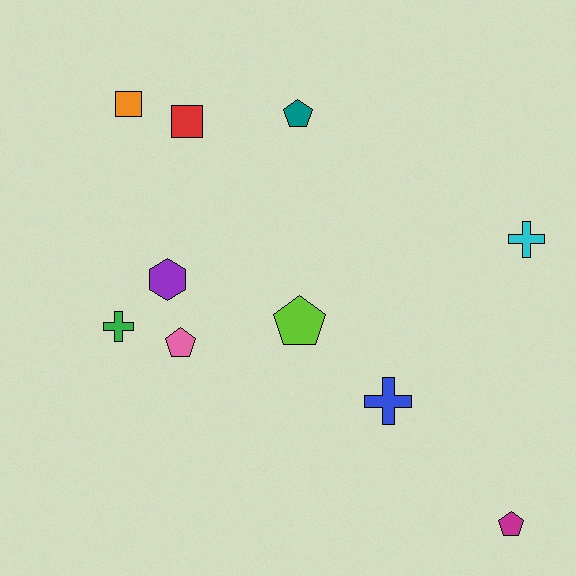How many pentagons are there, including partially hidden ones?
There are 4 pentagons.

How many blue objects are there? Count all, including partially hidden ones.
There is 1 blue object.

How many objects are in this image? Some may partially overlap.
There are 10 objects.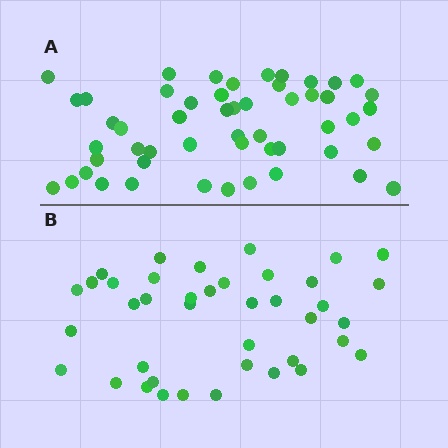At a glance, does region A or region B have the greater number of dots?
Region A (the top region) has more dots.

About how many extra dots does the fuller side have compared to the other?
Region A has roughly 12 or so more dots than region B.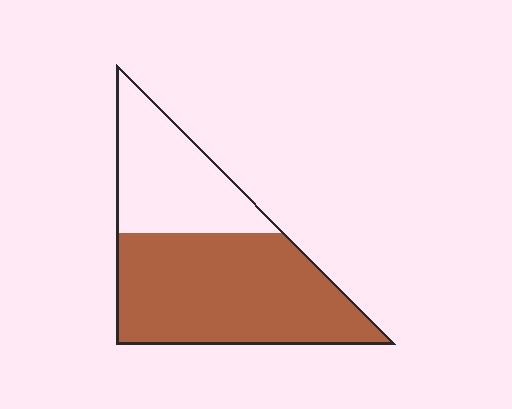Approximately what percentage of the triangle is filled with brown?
Approximately 65%.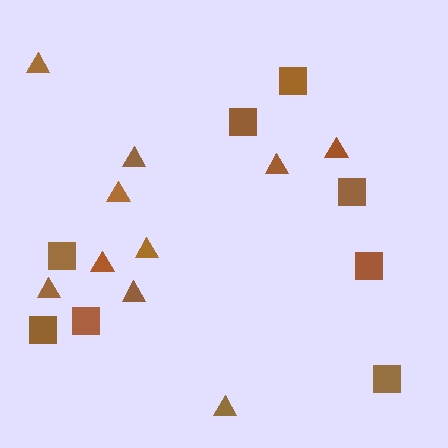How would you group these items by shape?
There are 2 groups: one group of triangles (10) and one group of squares (8).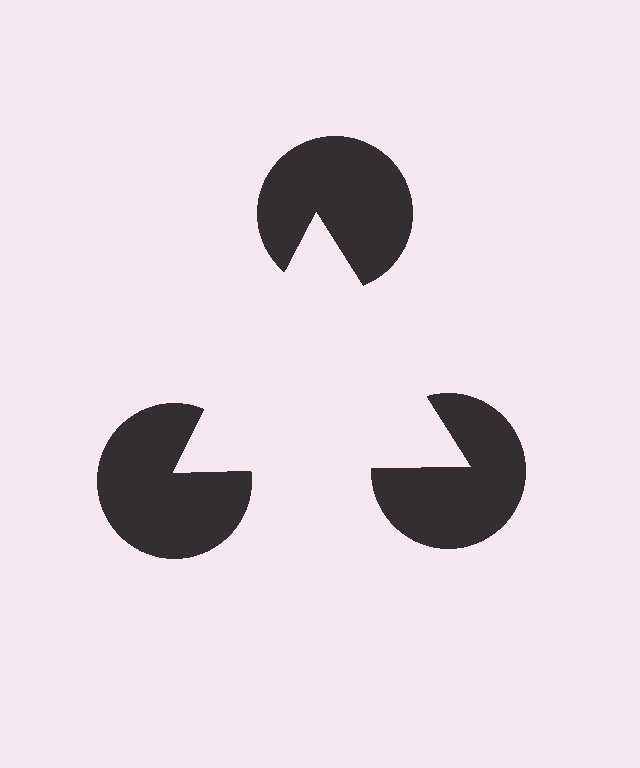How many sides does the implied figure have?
3 sides.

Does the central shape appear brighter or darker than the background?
It typically appears slightly brighter than the background, even though no actual brightness change is drawn.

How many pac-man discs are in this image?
There are 3 — one at each vertex of the illusory triangle.